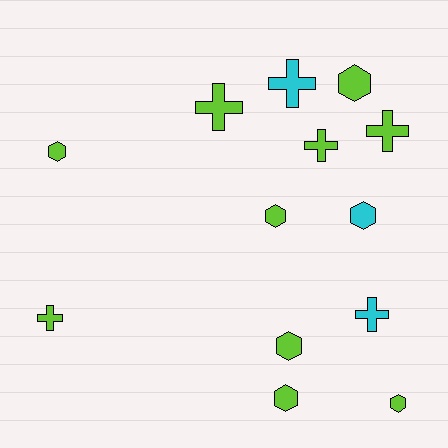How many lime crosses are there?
There are 4 lime crosses.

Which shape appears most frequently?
Hexagon, with 7 objects.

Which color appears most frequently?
Lime, with 10 objects.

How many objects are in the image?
There are 13 objects.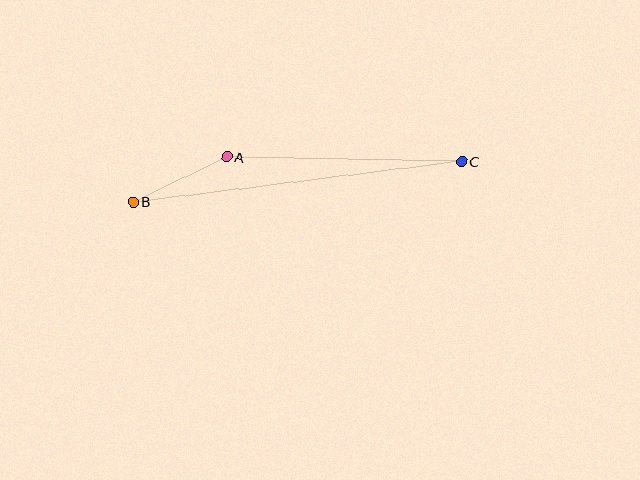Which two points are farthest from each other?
Points B and C are farthest from each other.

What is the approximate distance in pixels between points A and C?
The distance between A and C is approximately 235 pixels.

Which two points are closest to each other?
Points A and B are closest to each other.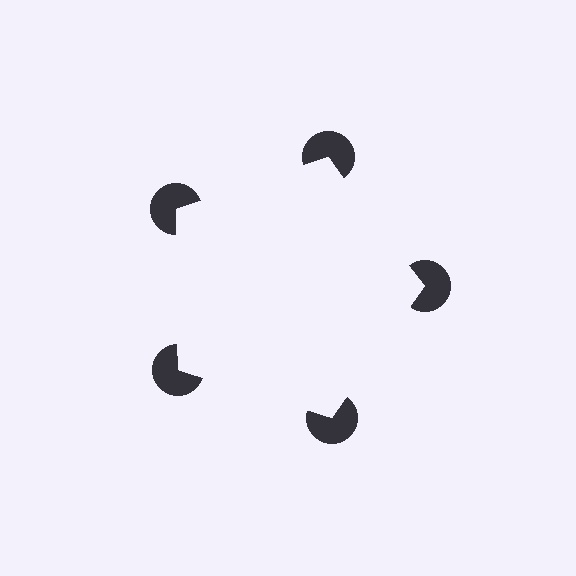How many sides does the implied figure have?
5 sides.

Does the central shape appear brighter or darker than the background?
It typically appears slightly brighter than the background, even though no actual brightness change is drawn.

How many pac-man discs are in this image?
There are 5 — one at each vertex of the illusory pentagon.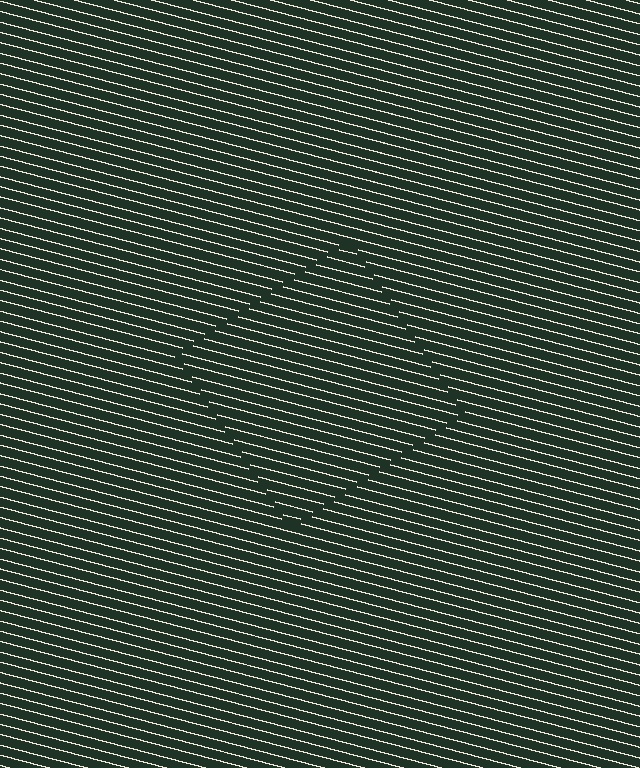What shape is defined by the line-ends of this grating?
An illusory square. The interior of the shape contains the same grating, shifted by half a period — the contour is defined by the phase discontinuity where line-ends from the inner and outer gratings abut.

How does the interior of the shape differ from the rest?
The interior of the shape contains the same grating, shifted by half a period — the contour is defined by the phase discontinuity where line-ends from the inner and outer gratings abut.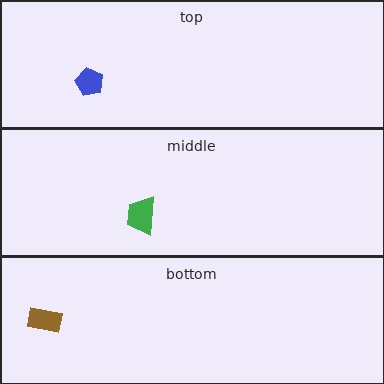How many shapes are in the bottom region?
1.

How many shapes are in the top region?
1.